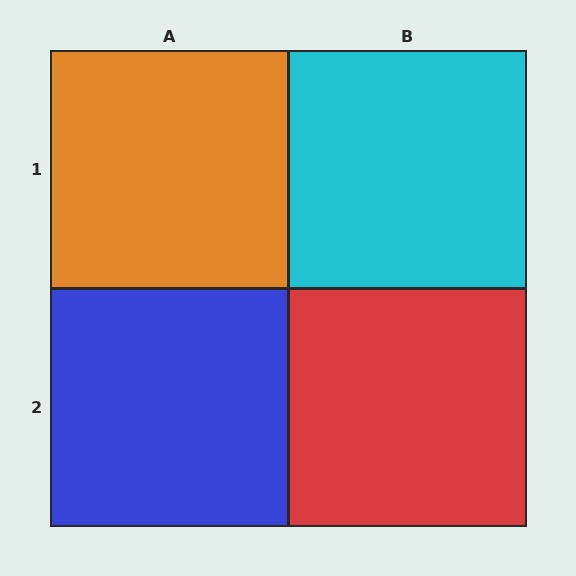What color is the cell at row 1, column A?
Orange.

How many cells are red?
1 cell is red.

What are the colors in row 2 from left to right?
Blue, red.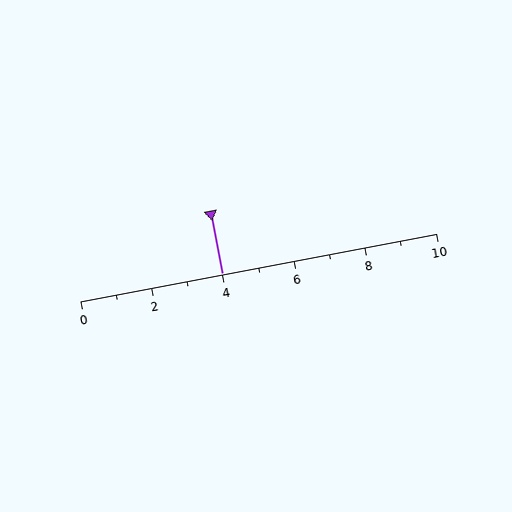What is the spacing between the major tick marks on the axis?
The major ticks are spaced 2 apart.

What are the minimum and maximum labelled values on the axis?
The axis runs from 0 to 10.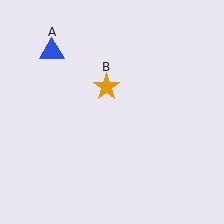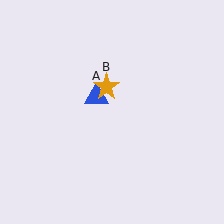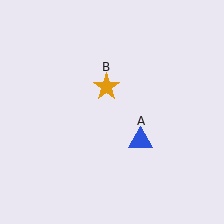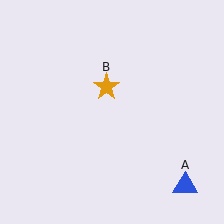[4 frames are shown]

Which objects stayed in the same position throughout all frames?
Orange star (object B) remained stationary.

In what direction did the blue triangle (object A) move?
The blue triangle (object A) moved down and to the right.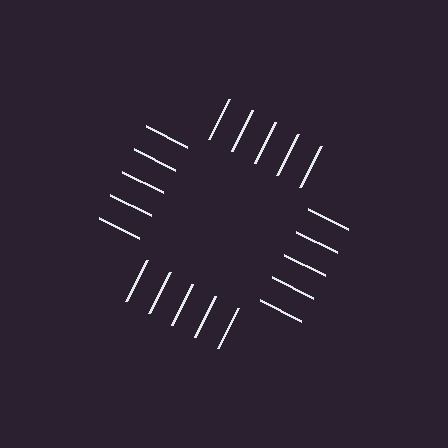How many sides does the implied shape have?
4 sides — the line-ends trace a square.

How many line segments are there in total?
20 — 5 along each of the 4 edges.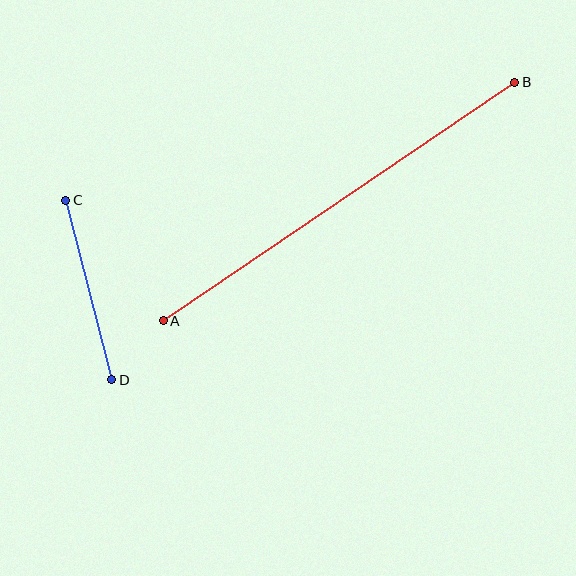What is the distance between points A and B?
The distance is approximately 425 pixels.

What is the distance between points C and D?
The distance is approximately 185 pixels.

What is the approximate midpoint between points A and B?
The midpoint is at approximately (339, 202) pixels.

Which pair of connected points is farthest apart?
Points A and B are farthest apart.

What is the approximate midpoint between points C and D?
The midpoint is at approximately (89, 290) pixels.